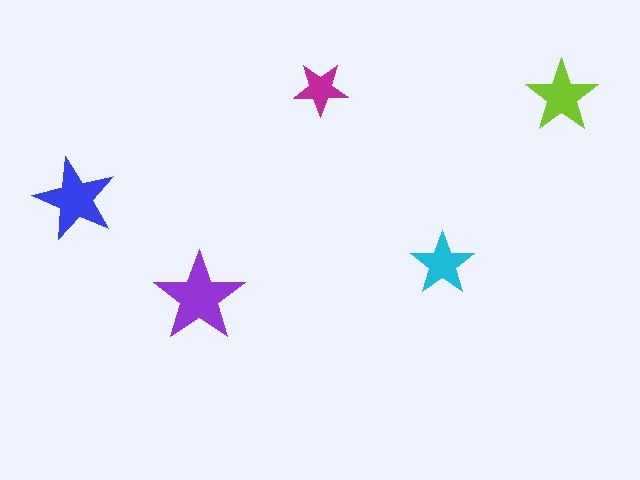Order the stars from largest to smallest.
the purple one, the blue one, the lime one, the cyan one, the magenta one.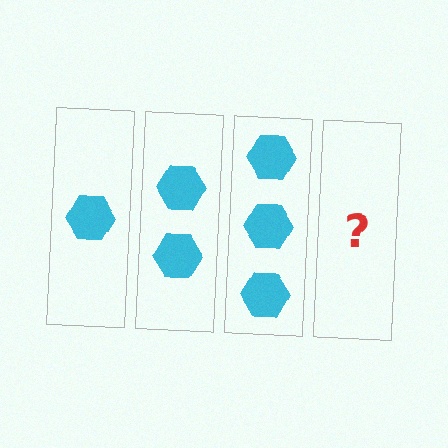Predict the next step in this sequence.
The next step is 4 hexagons.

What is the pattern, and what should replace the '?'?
The pattern is that each step adds one more hexagon. The '?' should be 4 hexagons.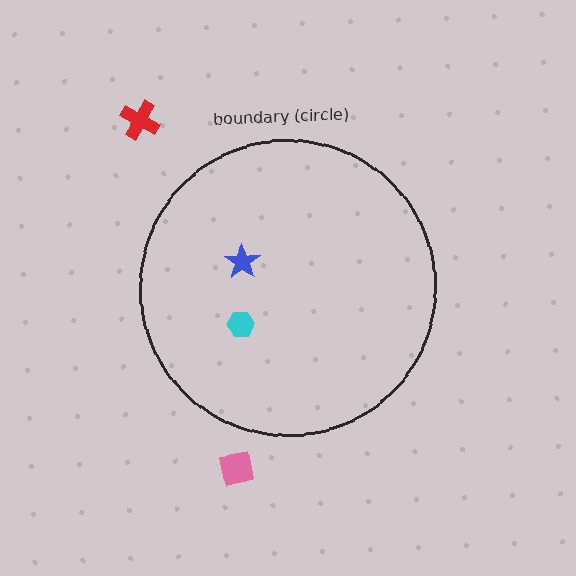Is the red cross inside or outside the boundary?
Outside.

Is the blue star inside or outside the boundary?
Inside.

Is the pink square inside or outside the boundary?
Outside.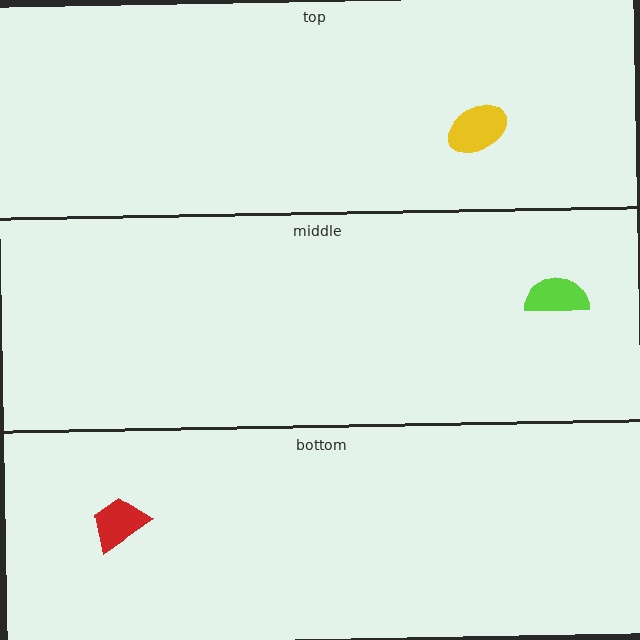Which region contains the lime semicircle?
The middle region.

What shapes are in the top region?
The yellow ellipse.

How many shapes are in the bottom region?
1.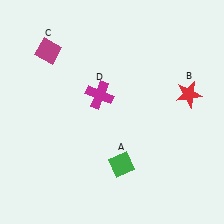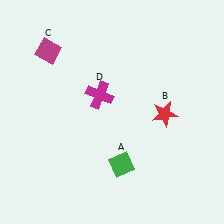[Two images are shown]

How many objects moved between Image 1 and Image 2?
1 object moved between the two images.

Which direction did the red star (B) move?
The red star (B) moved left.